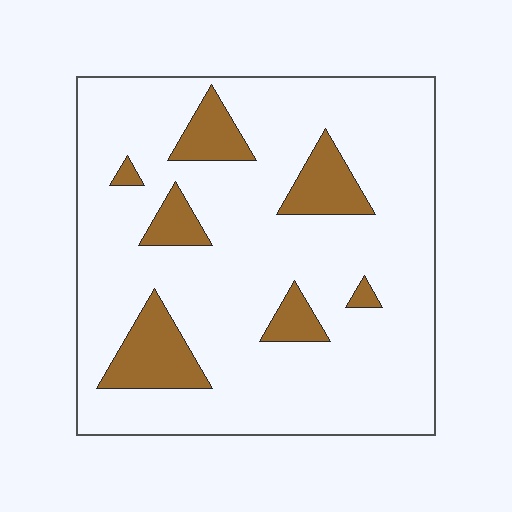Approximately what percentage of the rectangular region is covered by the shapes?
Approximately 15%.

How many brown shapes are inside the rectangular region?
7.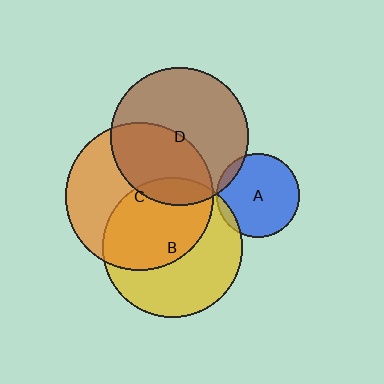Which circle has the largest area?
Circle C (orange).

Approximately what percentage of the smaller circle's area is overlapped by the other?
Approximately 5%.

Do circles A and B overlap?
Yes.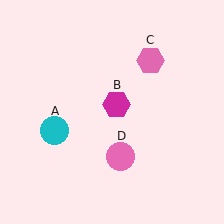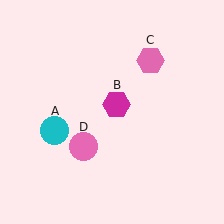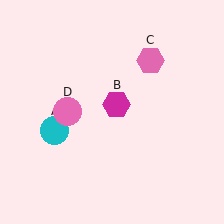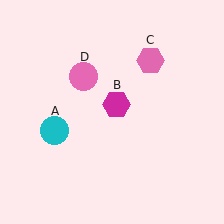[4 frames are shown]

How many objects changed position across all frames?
1 object changed position: pink circle (object D).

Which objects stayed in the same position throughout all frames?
Cyan circle (object A) and magenta hexagon (object B) and pink hexagon (object C) remained stationary.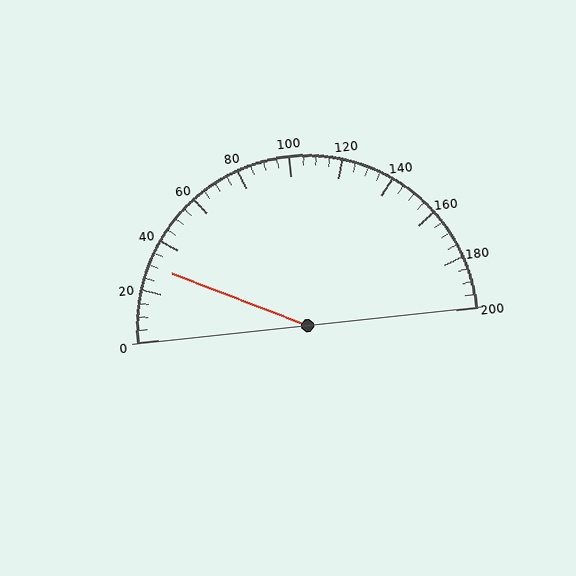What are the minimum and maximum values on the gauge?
The gauge ranges from 0 to 200.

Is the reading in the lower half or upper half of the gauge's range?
The reading is in the lower half of the range (0 to 200).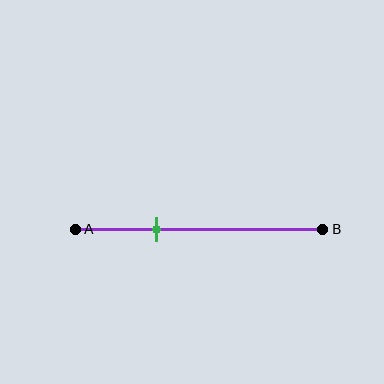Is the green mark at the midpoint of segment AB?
No, the mark is at about 35% from A, not at the 50% midpoint.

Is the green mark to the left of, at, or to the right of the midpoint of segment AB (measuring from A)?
The green mark is to the left of the midpoint of segment AB.